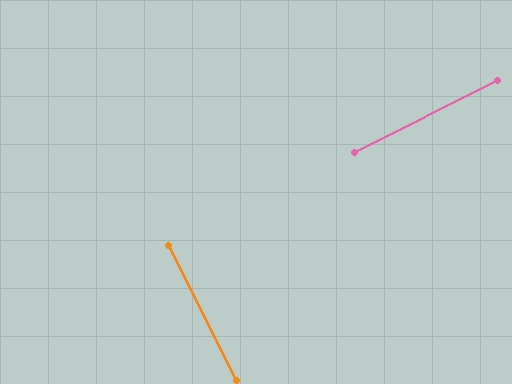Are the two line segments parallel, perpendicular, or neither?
Perpendicular — they meet at approximately 90°.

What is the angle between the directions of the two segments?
Approximately 90 degrees.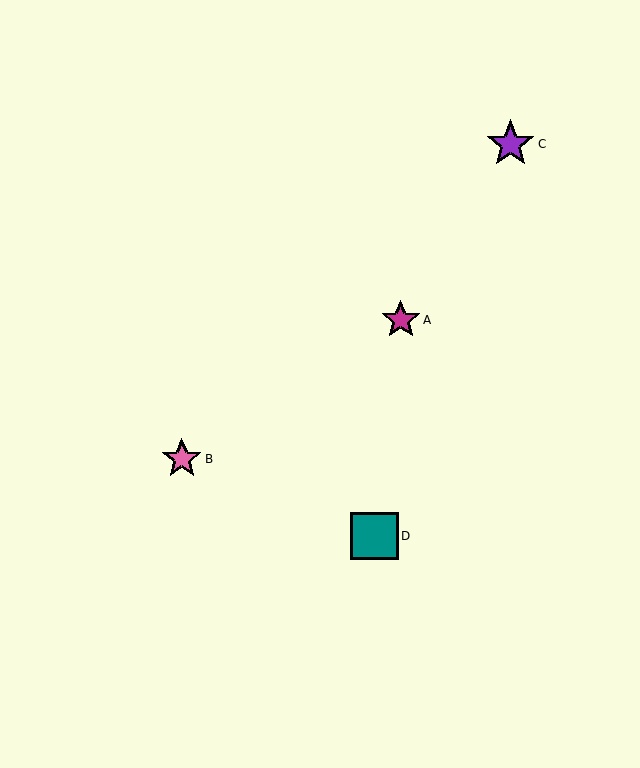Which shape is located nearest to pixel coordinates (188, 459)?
The pink star (labeled B) at (182, 459) is nearest to that location.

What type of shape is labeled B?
Shape B is a pink star.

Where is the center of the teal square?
The center of the teal square is at (375, 536).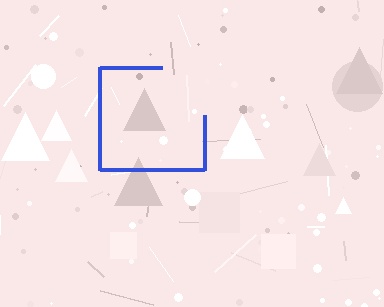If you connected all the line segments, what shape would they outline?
They would outline a square.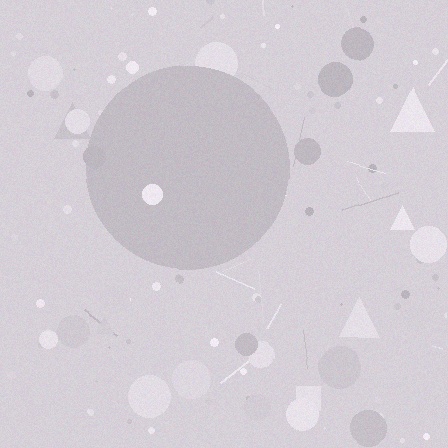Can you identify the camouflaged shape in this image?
The camouflaged shape is a circle.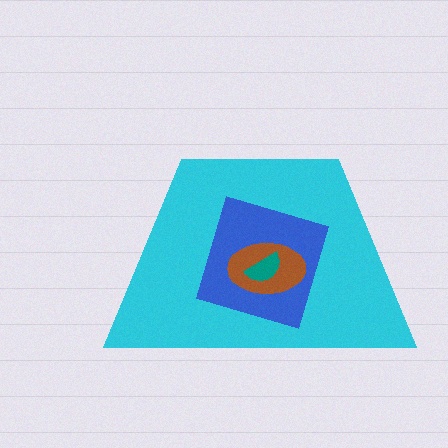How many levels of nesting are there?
4.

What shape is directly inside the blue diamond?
The brown ellipse.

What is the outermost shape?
The cyan trapezoid.